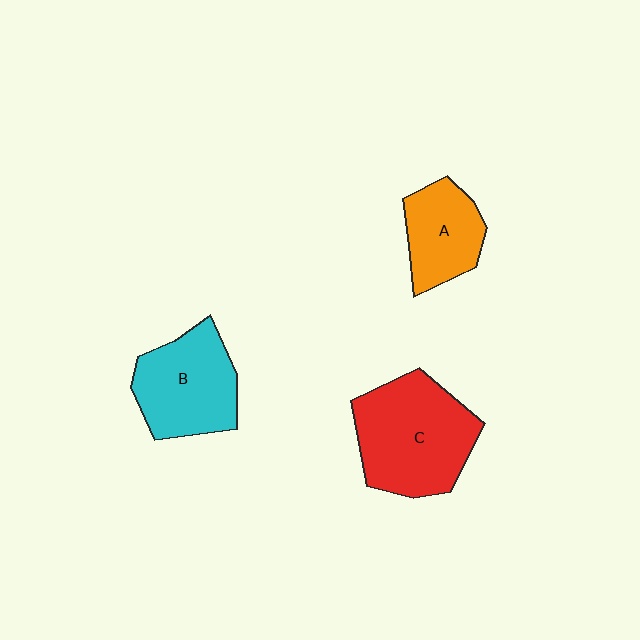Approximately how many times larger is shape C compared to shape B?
Approximately 1.3 times.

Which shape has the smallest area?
Shape A (orange).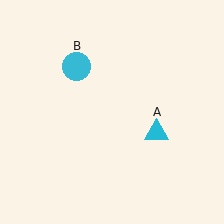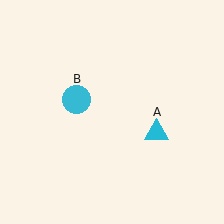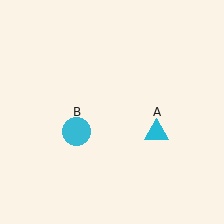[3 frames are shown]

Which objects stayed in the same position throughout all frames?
Cyan triangle (object A) remained stationary.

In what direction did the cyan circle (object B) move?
The cyan circle (object B) moved down.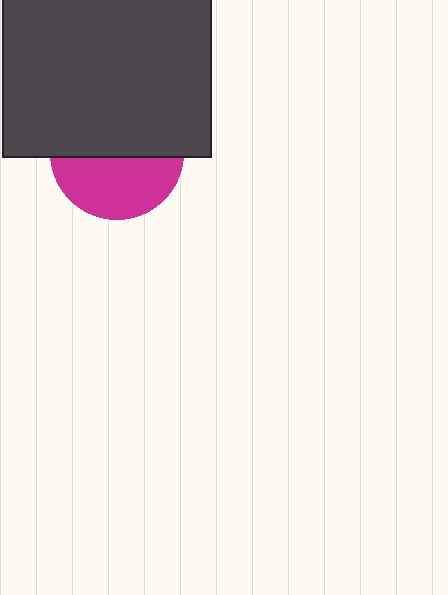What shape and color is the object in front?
The object in front is a dark gray rectangle.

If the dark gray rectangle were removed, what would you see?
You would see the complete magenta circle.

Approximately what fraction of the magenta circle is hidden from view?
Roughly 54% of the magenta circle is hidden behind the dark gray rectangle.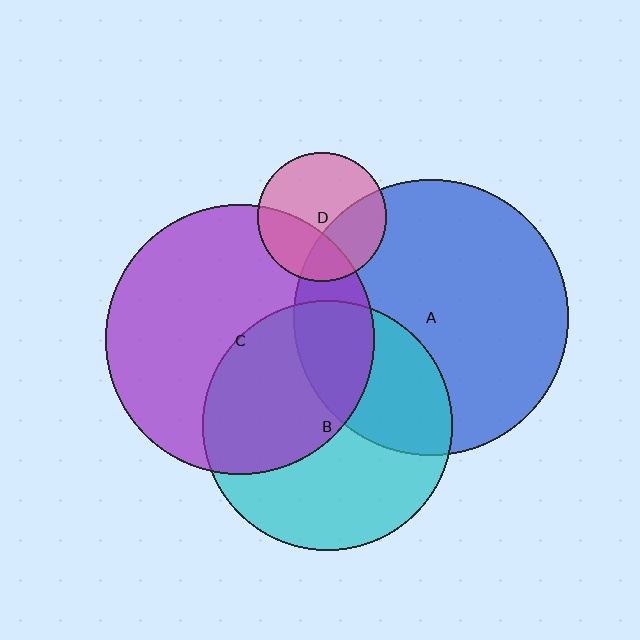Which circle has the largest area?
Circle A (blue).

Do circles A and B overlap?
Yes.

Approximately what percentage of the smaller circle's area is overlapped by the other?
Approximately 35%.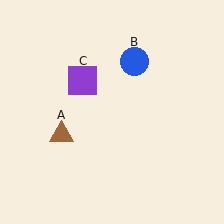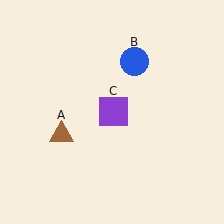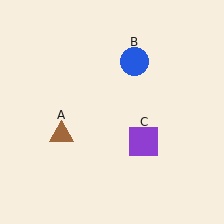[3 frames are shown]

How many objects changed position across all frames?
1 object changed position: purple square (object C).